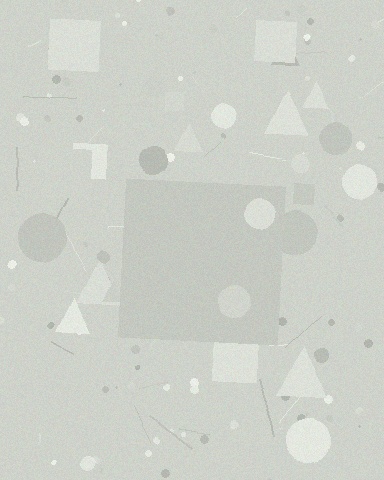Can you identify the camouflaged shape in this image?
The camouflaged shape is a square.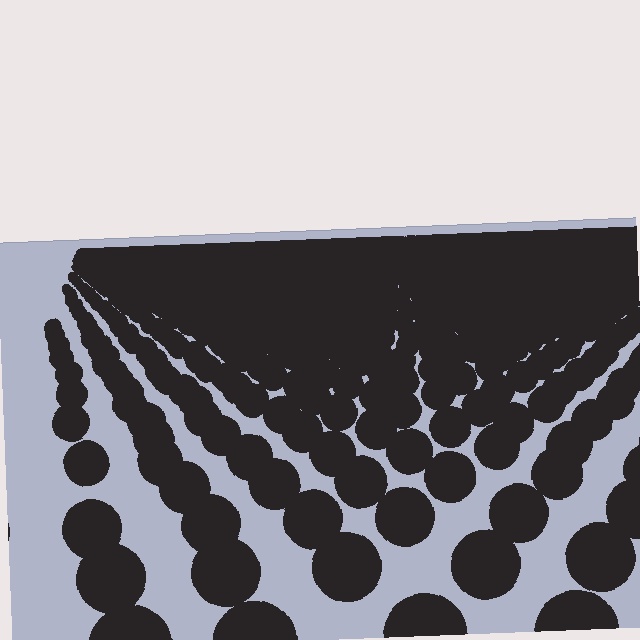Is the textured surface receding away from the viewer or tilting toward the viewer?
The surface is receding away from the viewer. Texture elements get smaller and denser toward the top.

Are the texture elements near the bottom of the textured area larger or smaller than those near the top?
Larger. Near the bottom, elements are closer to the viewer and appear at a bigger on-screen size.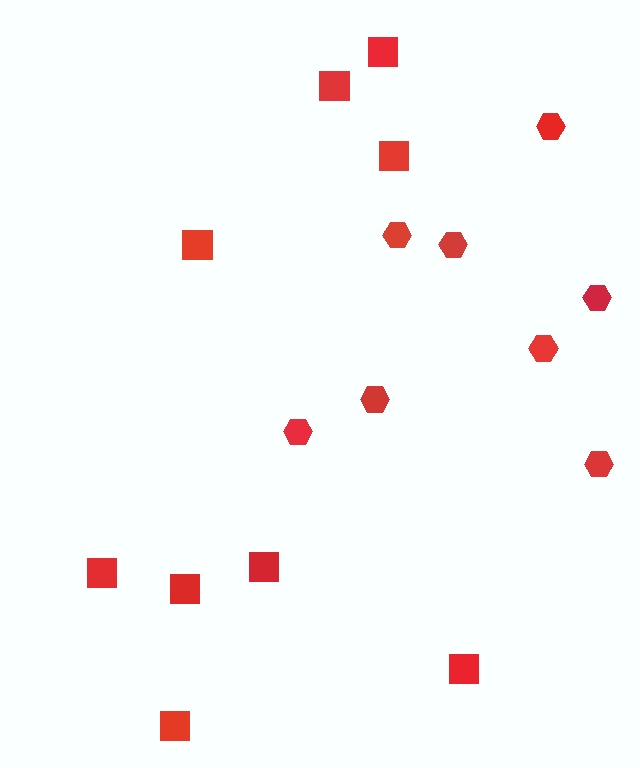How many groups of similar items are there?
There are 2 groups: one group of hexagons (8) and one group of squares (9).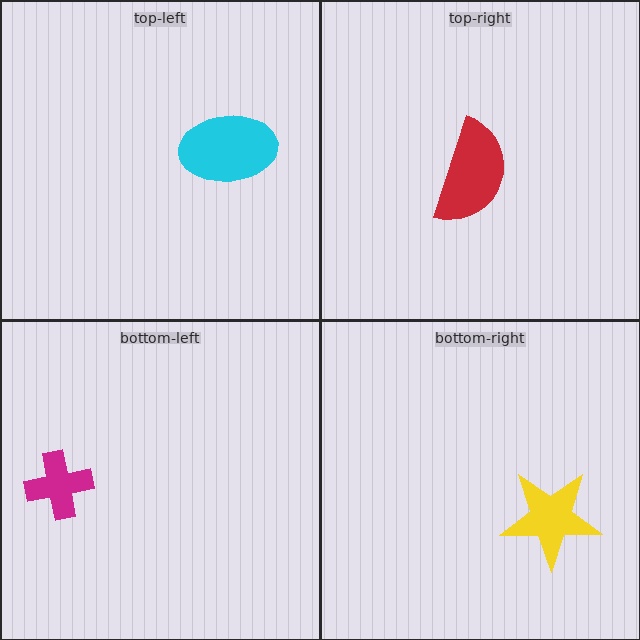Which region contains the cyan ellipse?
The top-left region.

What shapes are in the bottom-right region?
The yellow star.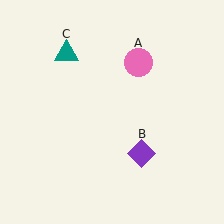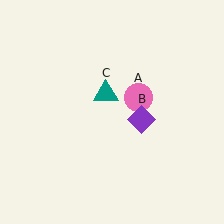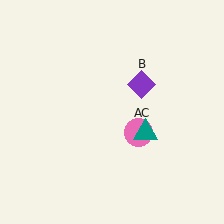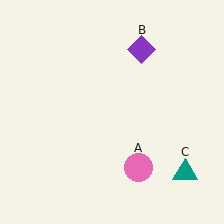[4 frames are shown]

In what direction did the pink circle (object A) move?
The pink circle (object A) moved down.